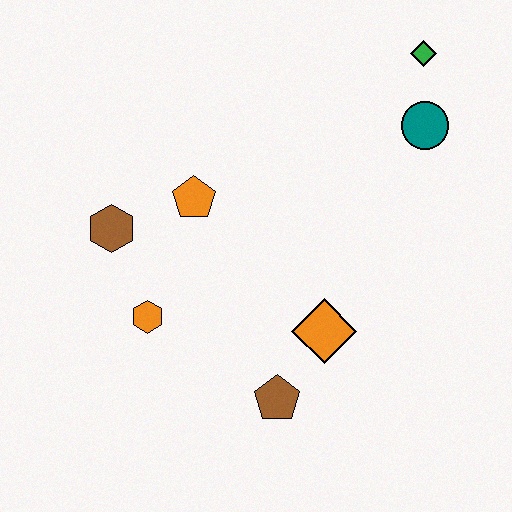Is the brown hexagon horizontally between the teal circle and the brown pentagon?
No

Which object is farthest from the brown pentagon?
The green diamond is farthest from the brown pentagon.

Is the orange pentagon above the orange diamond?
Yes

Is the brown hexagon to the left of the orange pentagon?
Yes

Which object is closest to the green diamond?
The teal circle is closest to the green diamond.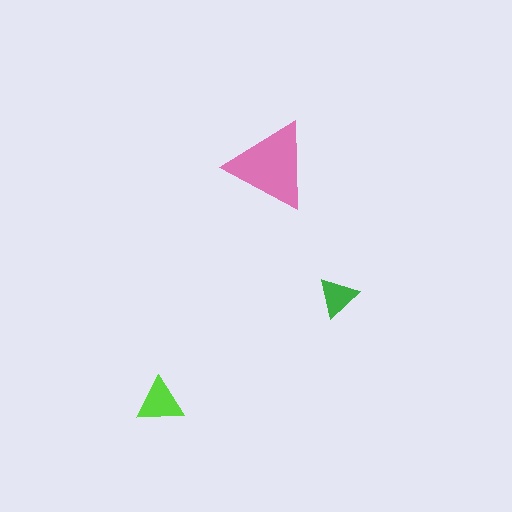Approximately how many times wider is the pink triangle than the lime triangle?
About 2 times wider.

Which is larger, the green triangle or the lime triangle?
The lime one.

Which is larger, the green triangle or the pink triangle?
The pink one.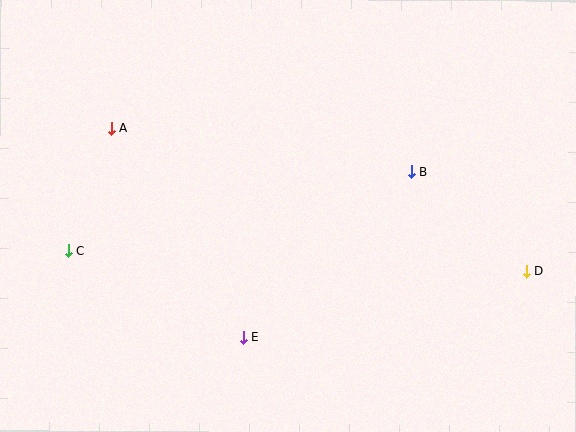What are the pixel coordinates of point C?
Point C is at (68, 250).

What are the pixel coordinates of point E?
Point E is at (244, 337).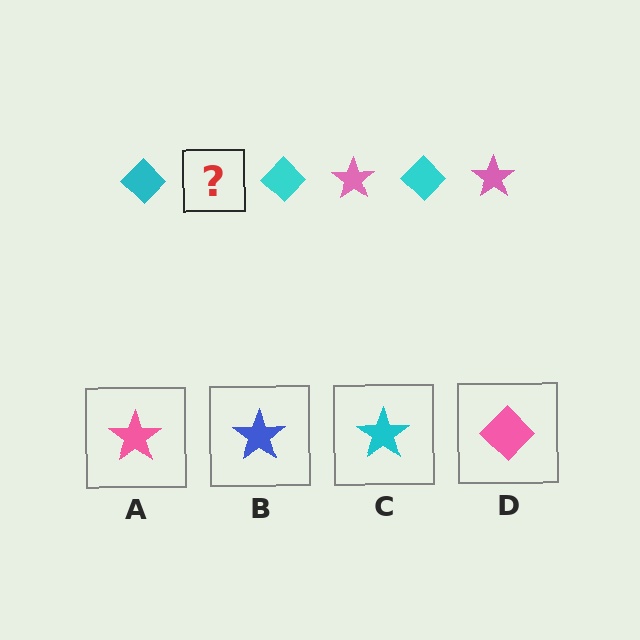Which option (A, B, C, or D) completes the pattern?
A.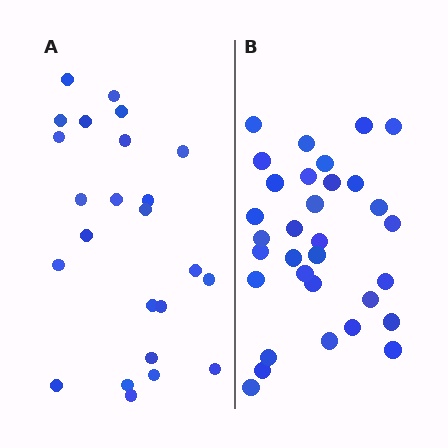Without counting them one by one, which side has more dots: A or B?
Region B (the right region) has more dots.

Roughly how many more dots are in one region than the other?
Region B has roughly 8 or so more dots than region A.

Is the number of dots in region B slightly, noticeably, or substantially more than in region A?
Region B has noticeably more, but not dramatically so. The ratio is roughly 1.3 to 1.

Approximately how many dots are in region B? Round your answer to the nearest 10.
About 30 dots. (The exact count is 32, which rounds to 30.)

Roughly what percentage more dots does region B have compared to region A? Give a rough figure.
About 35% more.